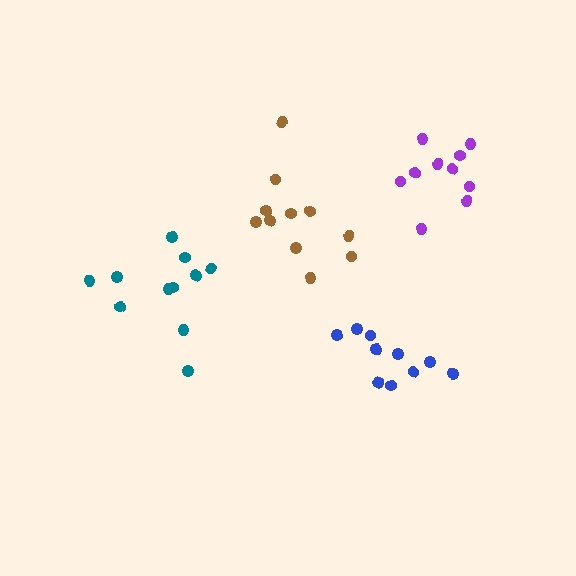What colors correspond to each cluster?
The clusters are colored: purple, teal, brown, blue.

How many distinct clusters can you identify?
There are 4 distinct clusters.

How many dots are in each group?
Group 1: 10 dots, Group 2: 11 dots, Group 3: 11 dots, Group 4: 10 dots (42 total).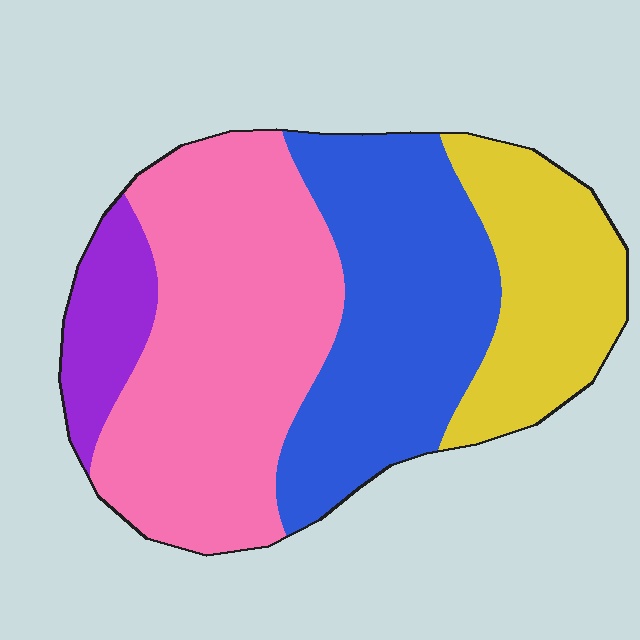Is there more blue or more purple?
Blue.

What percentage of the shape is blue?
Blue takes up about one third (1/3) of the shape.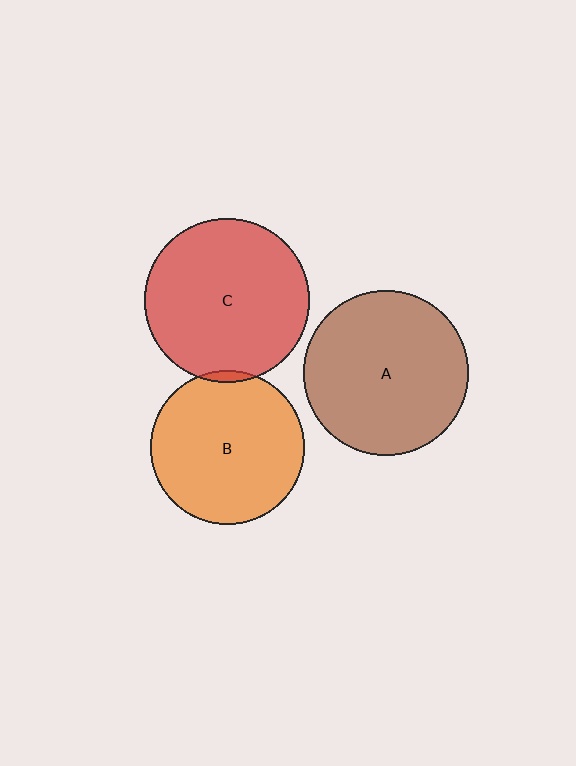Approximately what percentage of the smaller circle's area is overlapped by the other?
Approximately 5%.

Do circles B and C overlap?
Yes.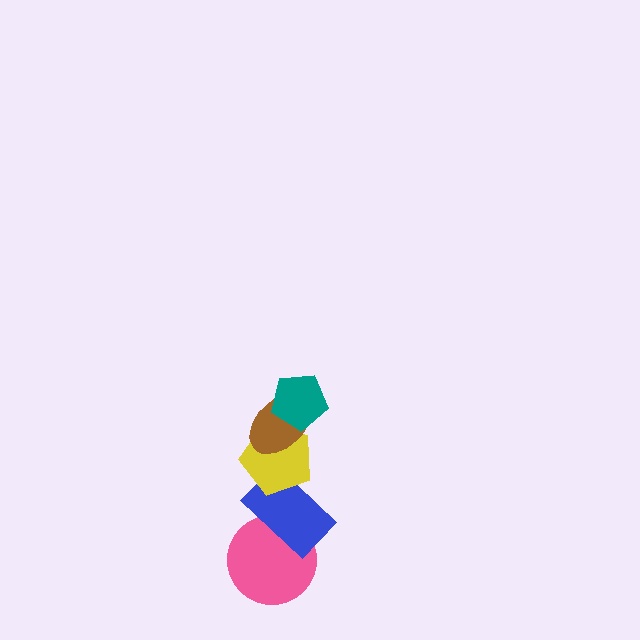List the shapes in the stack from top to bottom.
From top to bottom: the teal pentagon, the brown ellipse, the yellow pentagon, the blue rectangle, the pink circle.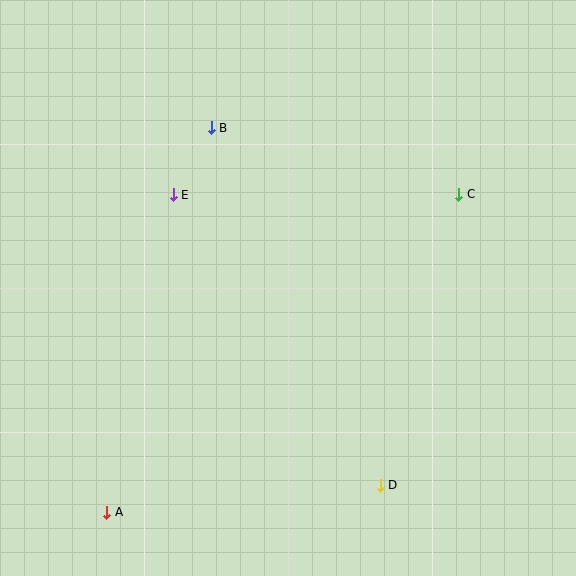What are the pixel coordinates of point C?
Point C is at (459, 194).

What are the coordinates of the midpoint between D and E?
The midpoint between D and E is at (277, 340).